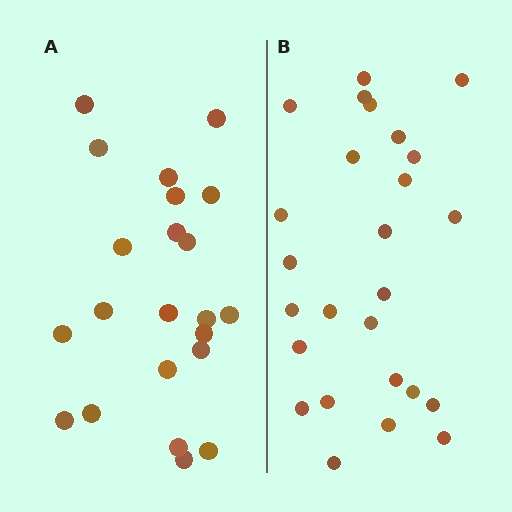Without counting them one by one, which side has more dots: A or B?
Region B (the right region) has more dots.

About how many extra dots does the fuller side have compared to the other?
Region B has about 4 more dots than region A.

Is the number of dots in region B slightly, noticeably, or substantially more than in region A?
Region B has only slightly more — the two regions are fairly close. The ratio is roughly 1.2 to 1.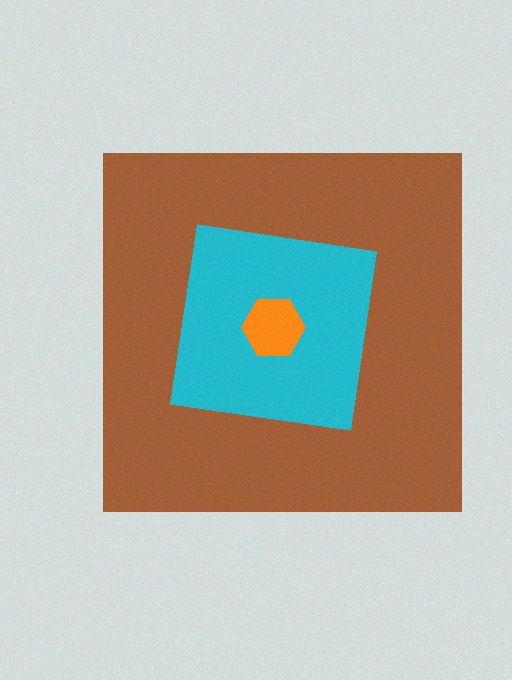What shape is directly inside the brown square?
The cyan square.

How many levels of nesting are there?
3.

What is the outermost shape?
The brown square.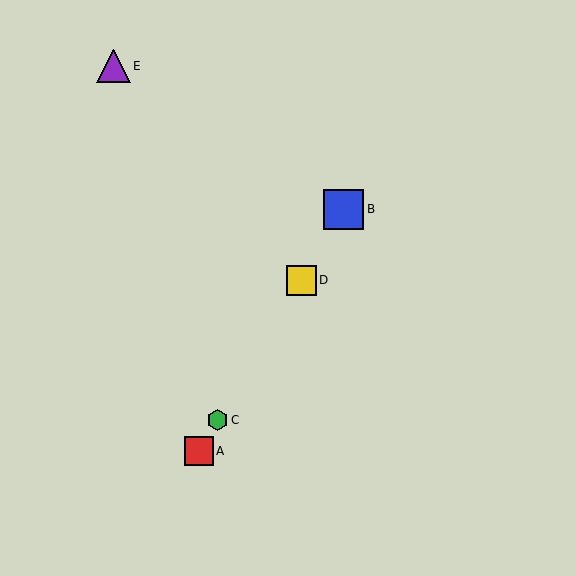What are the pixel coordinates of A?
Object A is at (199, 451).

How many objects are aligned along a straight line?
4 objects (A, B, C, D) are aligned along a straight line.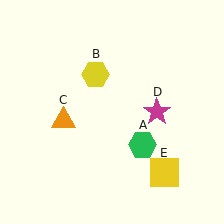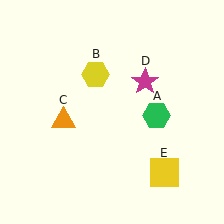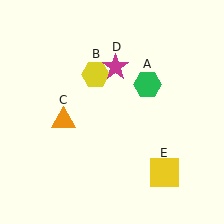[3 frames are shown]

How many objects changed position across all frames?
2 objects changed position: green hexagon (object A), magenta star (object D).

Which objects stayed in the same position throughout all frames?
Yellow hexagon (object B) and orange triangle (object C) and yellow square (object E) remained stationary.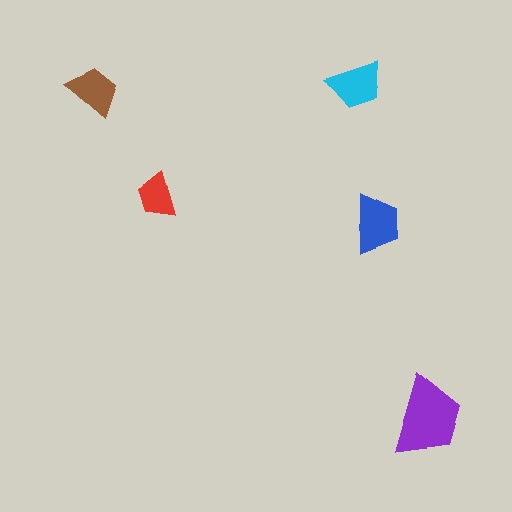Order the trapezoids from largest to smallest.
the purple one, the blue one, the cyan one, the brown one, the red one.